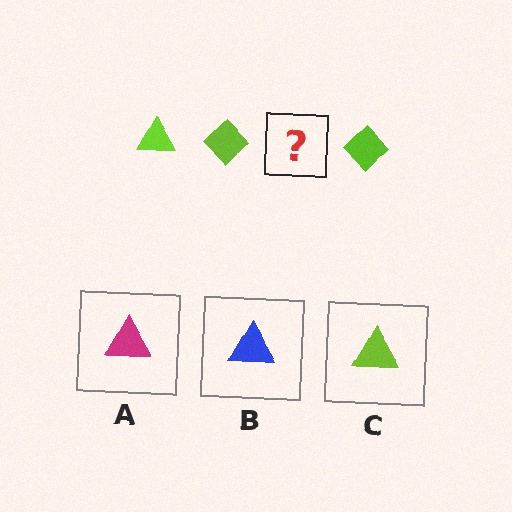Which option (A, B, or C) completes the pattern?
C.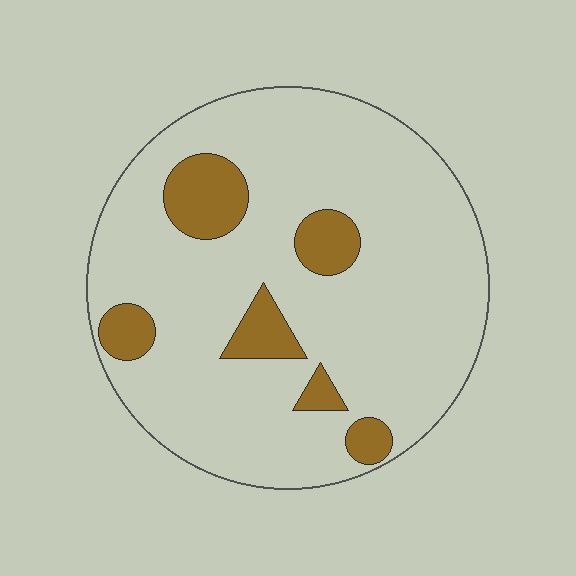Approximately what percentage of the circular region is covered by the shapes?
Approximately 15%.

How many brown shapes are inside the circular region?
6.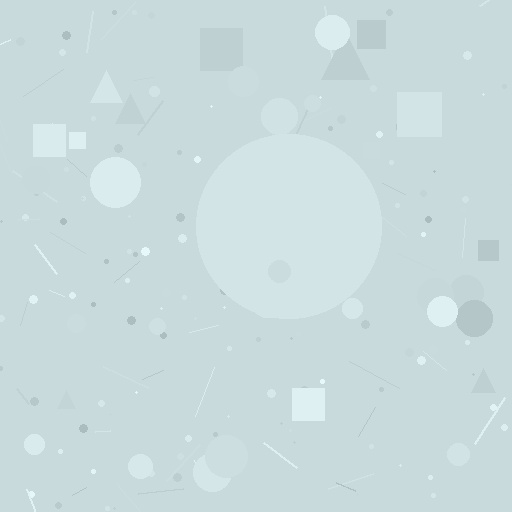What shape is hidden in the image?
A circle is hidden in the image.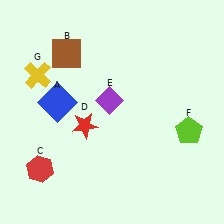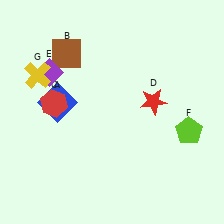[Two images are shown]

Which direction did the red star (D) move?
The red star (D) moved right.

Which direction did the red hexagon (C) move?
The red hexagon (C) moved up.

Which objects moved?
The objects that moved are: the red hexagon (C), the red star (D), the purple diamond (E).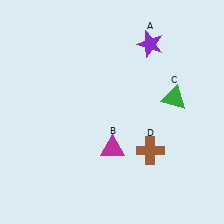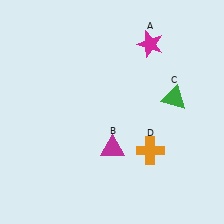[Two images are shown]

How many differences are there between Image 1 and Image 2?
There are 2 differences between the two images.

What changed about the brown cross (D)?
In Image 1, D is brown. In Image 2, it changed to orange.